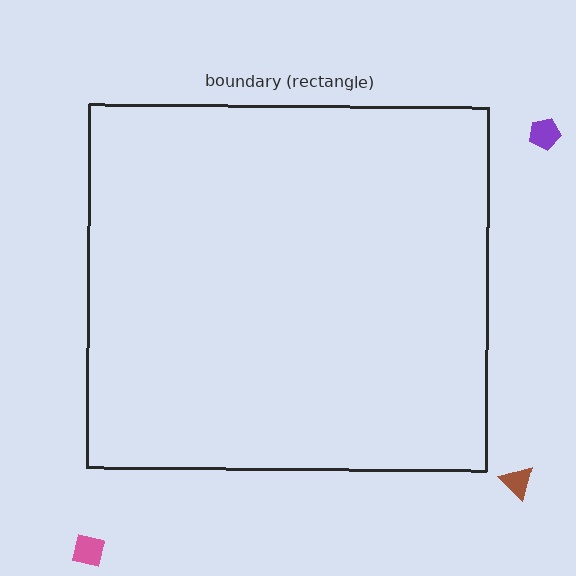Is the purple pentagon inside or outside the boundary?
Outside.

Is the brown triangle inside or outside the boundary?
Outside.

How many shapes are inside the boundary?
0 inside, 3 outside.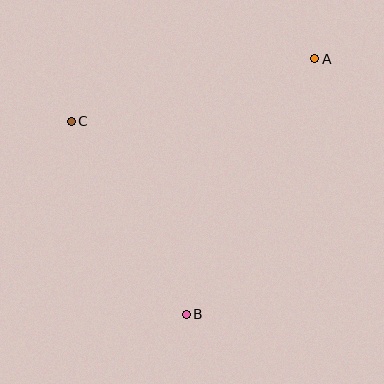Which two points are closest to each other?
Points B and C are closest to each other.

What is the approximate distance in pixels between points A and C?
The distance between A and C is approximately 251 pixels.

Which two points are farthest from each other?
Points A and B are farthest from each other.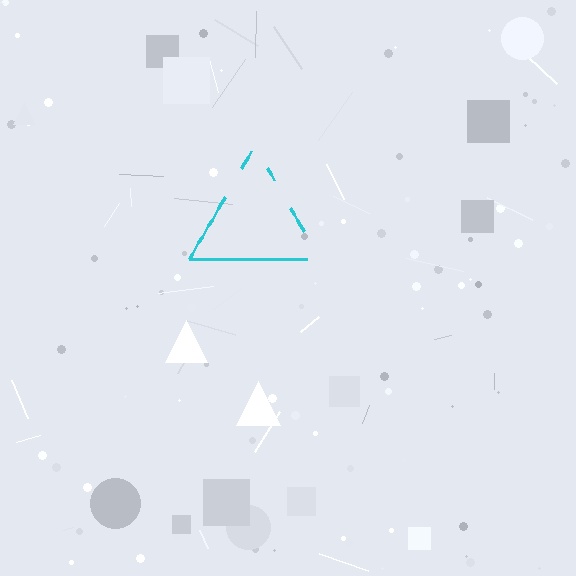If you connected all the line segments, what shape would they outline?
They would outline a triangle.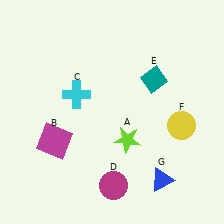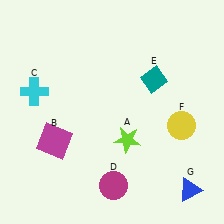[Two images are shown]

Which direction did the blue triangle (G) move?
The blue triangle (G) moved right.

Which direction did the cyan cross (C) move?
The cyan cross (C) moved left.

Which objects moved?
The objects that moved are: the cyan cross (C), the blue triangle (G).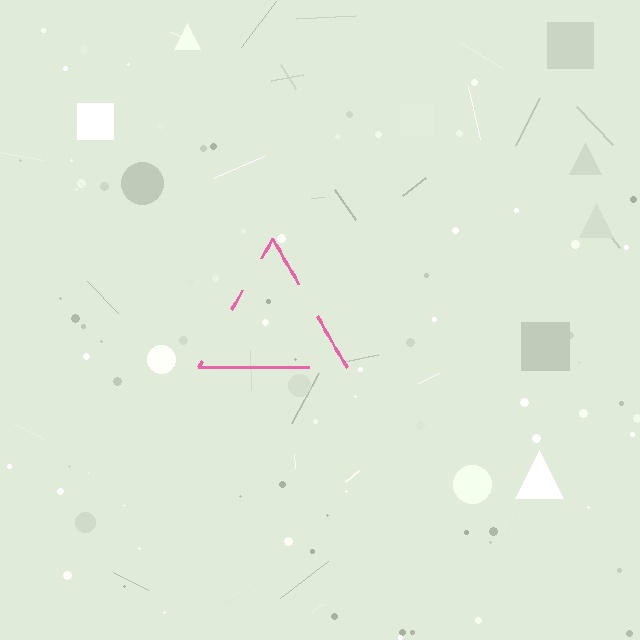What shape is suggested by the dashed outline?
The dashed outline suggests a triangle.